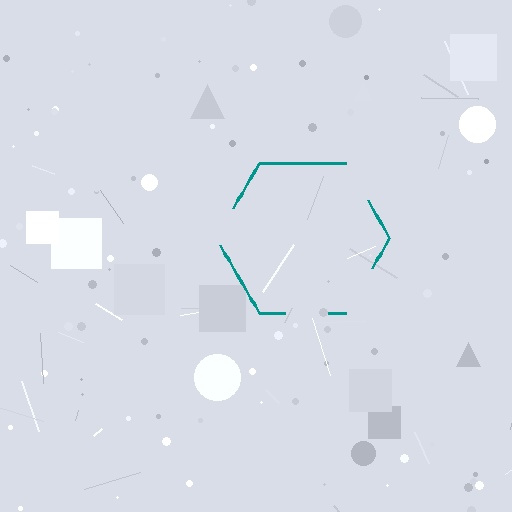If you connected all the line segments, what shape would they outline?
They would outline a hexagon.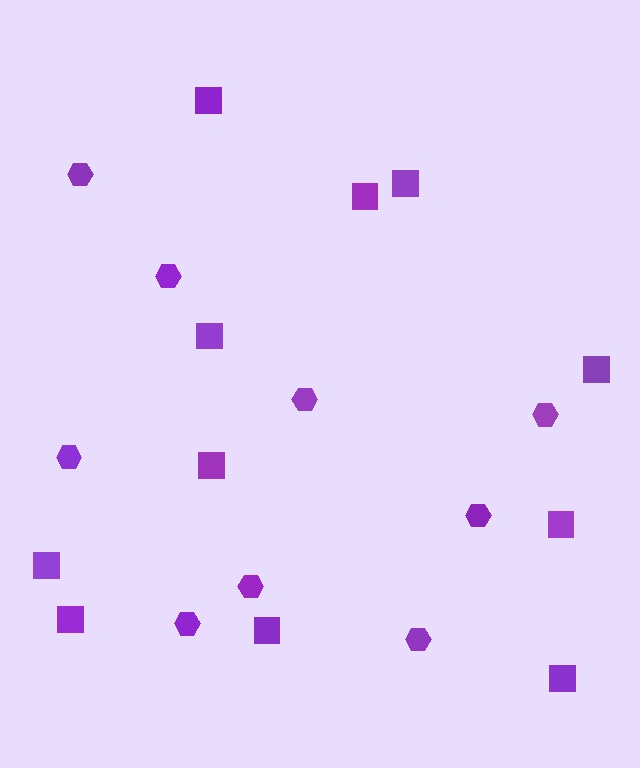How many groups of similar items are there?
There are 2 groups: one group of squares (11) and one group of hexagons (9).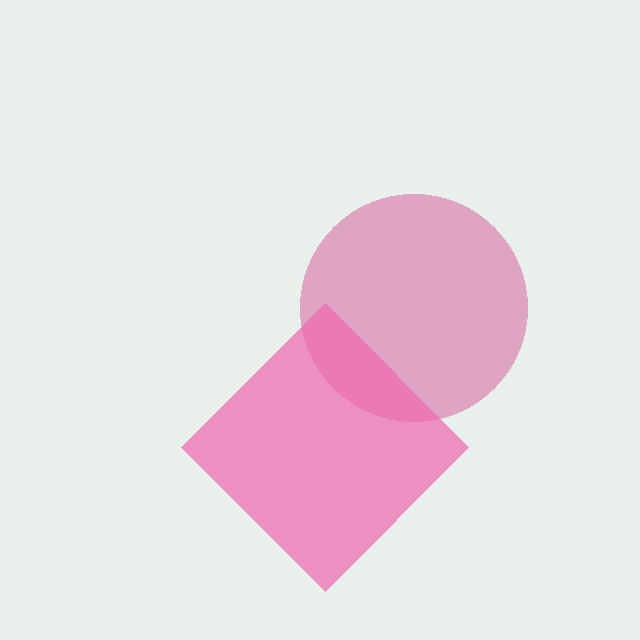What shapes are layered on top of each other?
The layered shapes are: a magenta circle, a pink diamond.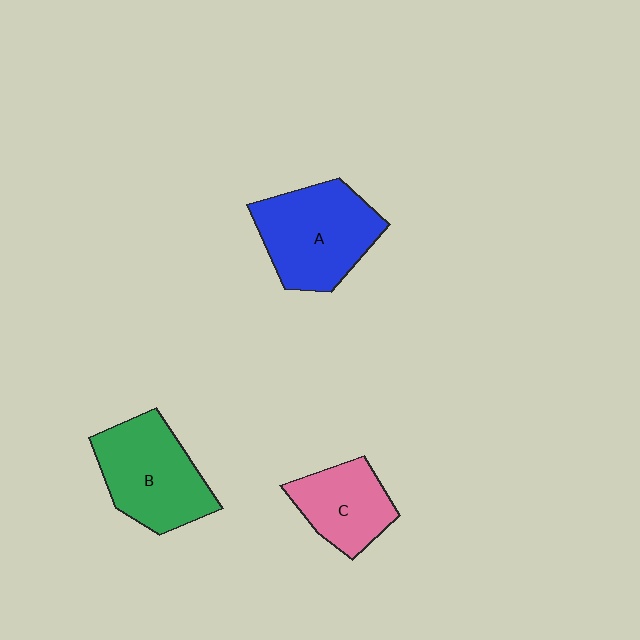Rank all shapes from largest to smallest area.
From largest to smallest: A (blue), B (green), C (pink).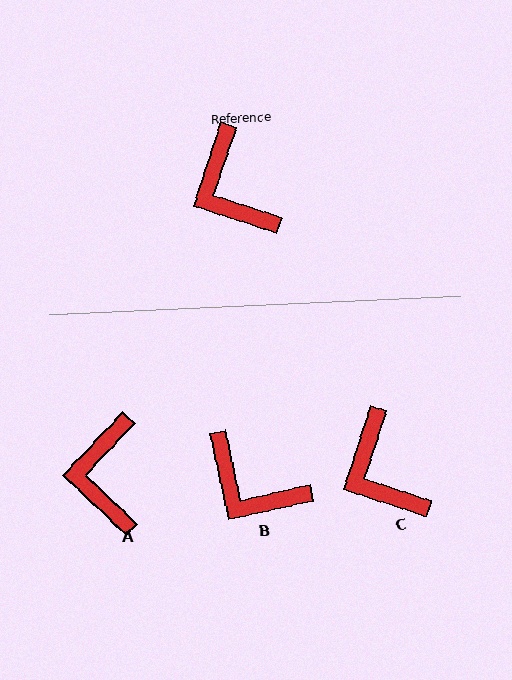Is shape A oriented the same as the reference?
No, it is off by about 25 degrees.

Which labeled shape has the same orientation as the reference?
C.